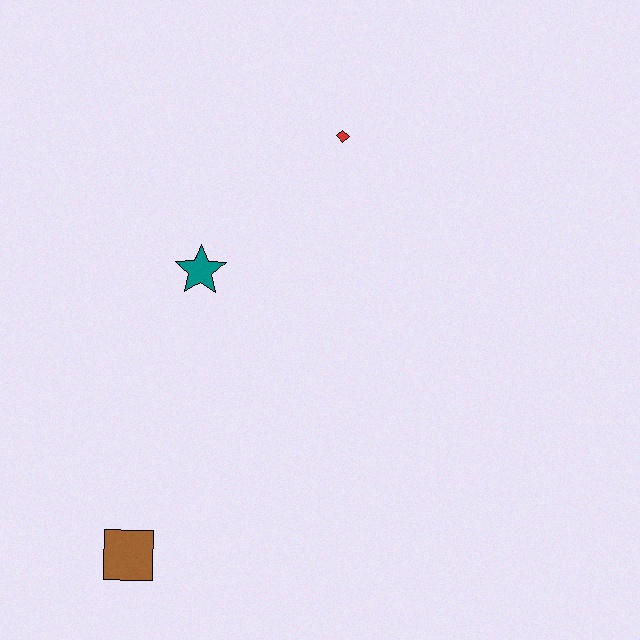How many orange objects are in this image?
There are no orange objects.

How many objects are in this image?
There are 3 objects.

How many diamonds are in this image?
There is 1 diamond.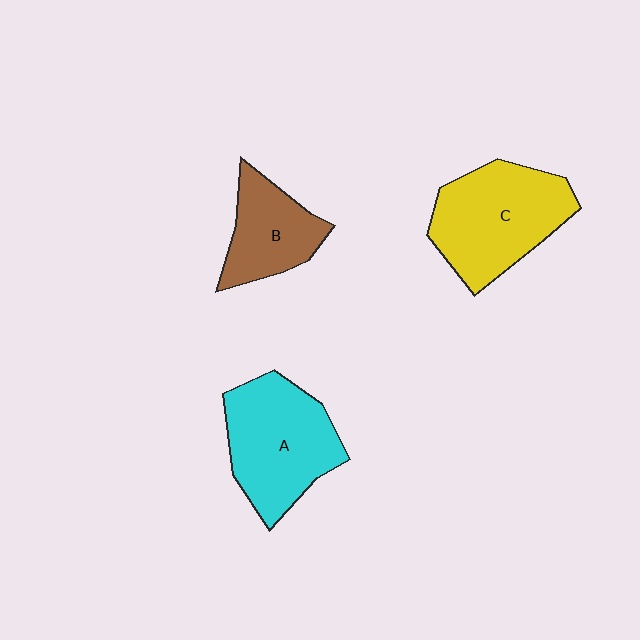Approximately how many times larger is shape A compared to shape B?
Approximately 1.5 times.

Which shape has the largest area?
Shape C (yellow).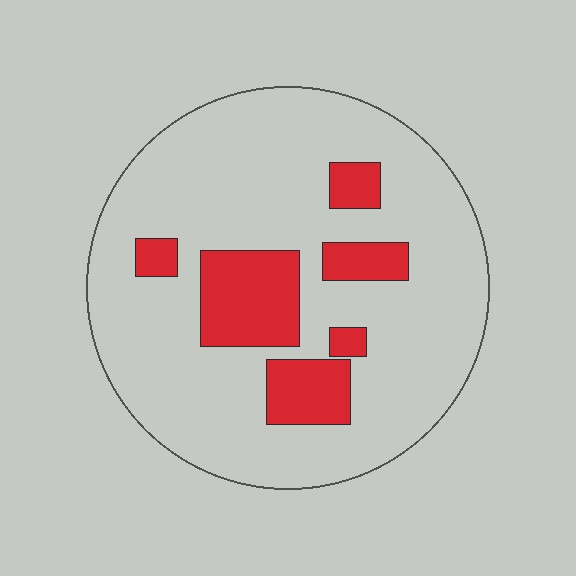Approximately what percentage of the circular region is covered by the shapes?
Approximately 20%.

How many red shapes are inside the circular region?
6.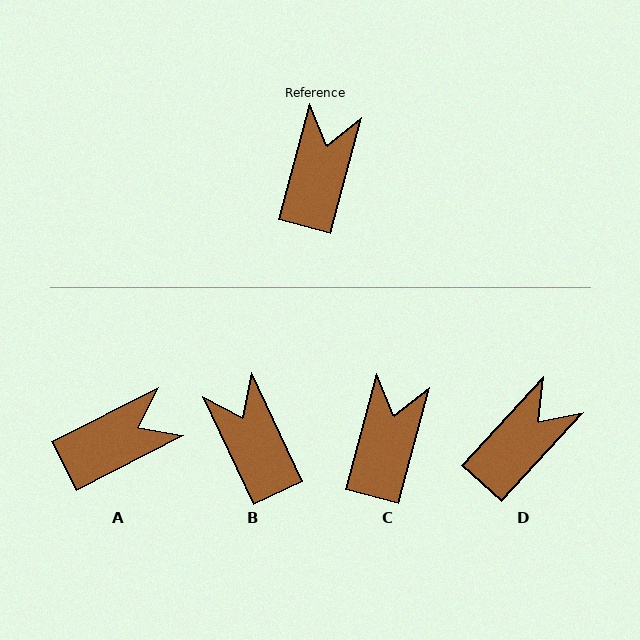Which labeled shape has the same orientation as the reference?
C.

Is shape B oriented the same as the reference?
No, it is off by about 41 degrees.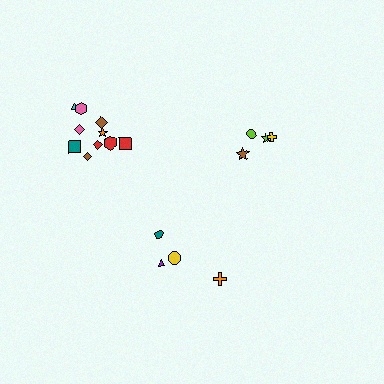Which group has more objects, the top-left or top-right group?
The top-left group.